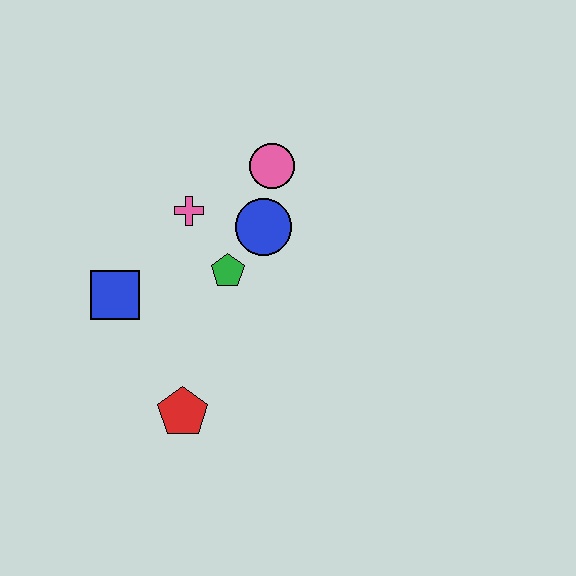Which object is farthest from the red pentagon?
The pink circle is farthest from the red pentagon.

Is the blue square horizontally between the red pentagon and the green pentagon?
No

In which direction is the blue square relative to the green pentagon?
The blue square is to the left of the green pentagon.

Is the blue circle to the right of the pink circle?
No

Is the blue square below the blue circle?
Yes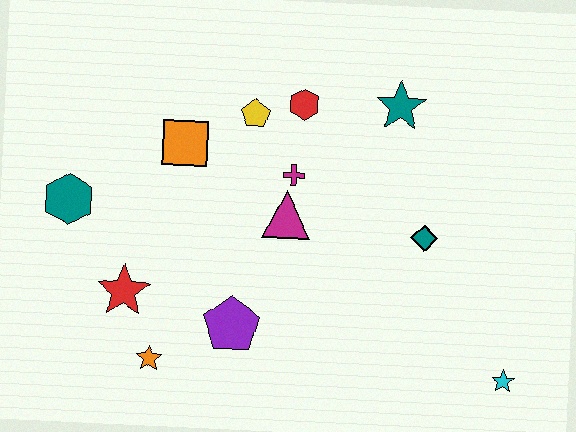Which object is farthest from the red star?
The cyan star is farthest from the red star.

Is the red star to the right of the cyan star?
No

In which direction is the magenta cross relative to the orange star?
The magenta cross is above the orange star.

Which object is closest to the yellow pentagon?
The red hexagon is closest to the yellow pentagon.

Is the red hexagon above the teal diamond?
Yes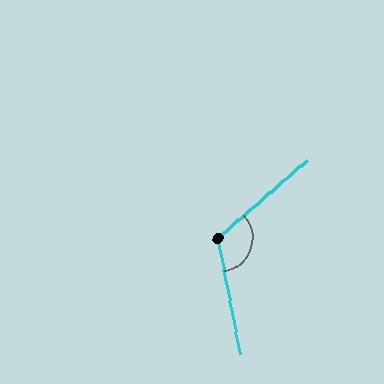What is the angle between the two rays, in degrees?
Approximately 120 degrees.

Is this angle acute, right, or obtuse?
It is obtuse.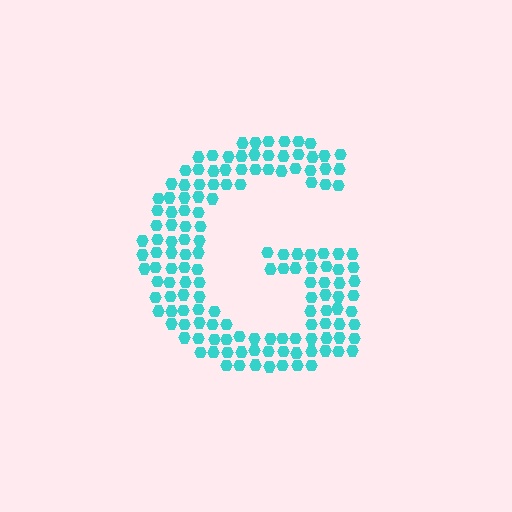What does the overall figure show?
The overall figure shows the letter G.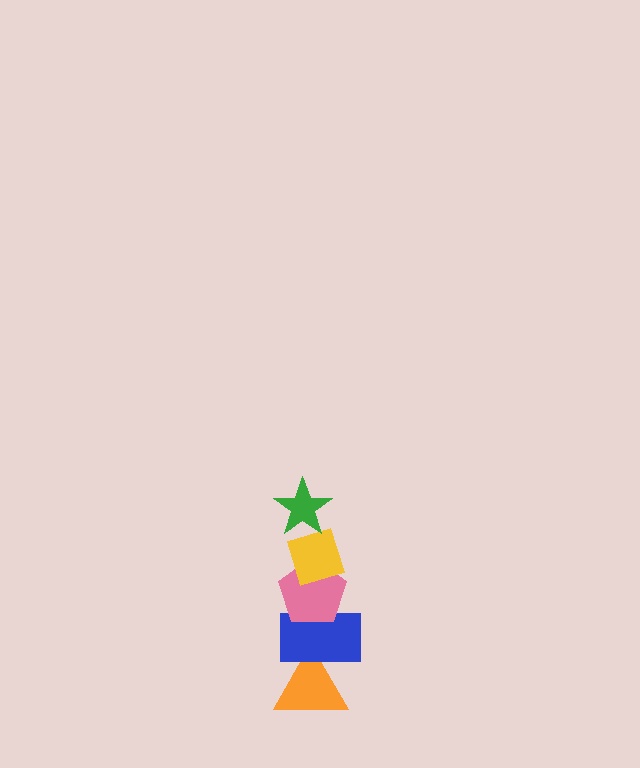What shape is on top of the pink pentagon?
The yellow diamond is on top of the pink pentagon.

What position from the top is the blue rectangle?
The blue rectangle is 4th from the top.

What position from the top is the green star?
The green star is 1st from the top.